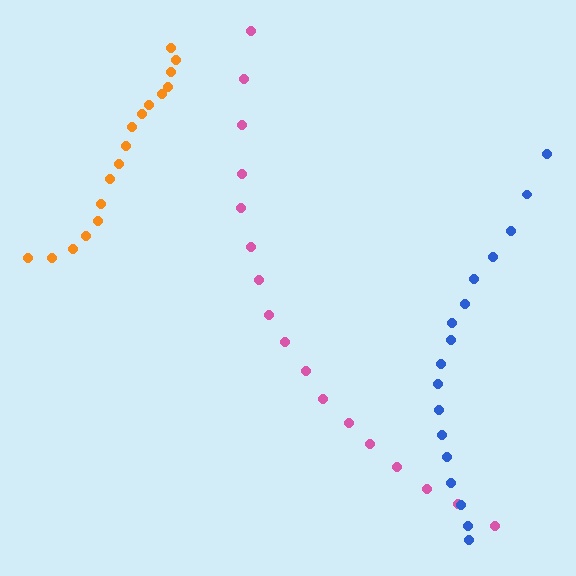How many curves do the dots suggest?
There are 3 distinct paths.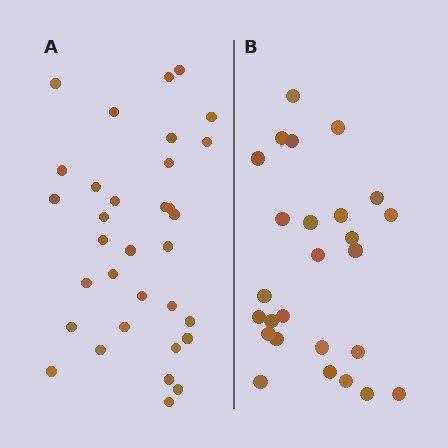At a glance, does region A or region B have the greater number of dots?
Region A (the left region) has more dots.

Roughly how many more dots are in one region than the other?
Region A has roughly 8 or so more dots than region B.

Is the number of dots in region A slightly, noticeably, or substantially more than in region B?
Region A has noticeably more, but not dramatically so. The ratio is roughly 1.3 to 1.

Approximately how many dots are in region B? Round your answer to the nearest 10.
About 30 dots. (The exact count is 26, which rounds to 30.)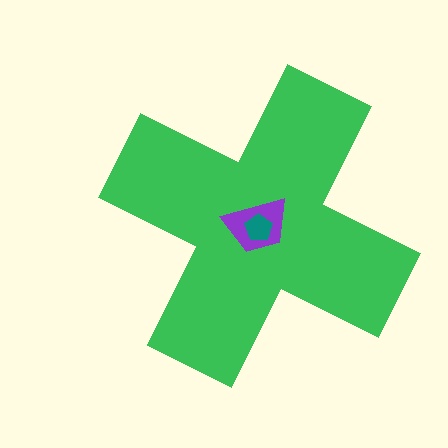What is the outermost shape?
The green cross.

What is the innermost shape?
The teal pentagon.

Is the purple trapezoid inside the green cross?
Yes.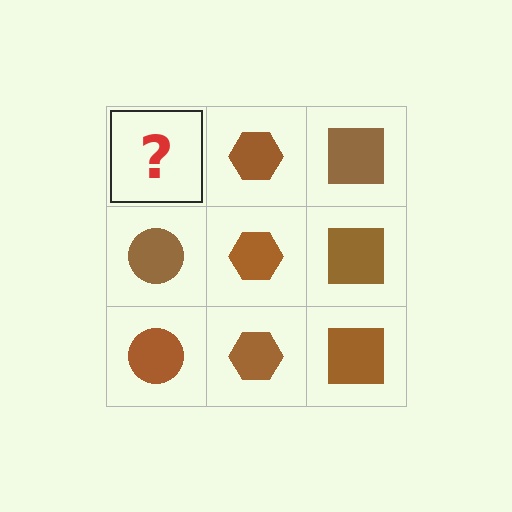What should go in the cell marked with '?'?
The missing cell should contain a brown circle.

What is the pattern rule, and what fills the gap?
The rule is that each column has a consistent shape. The gap should be filled with a brown circle.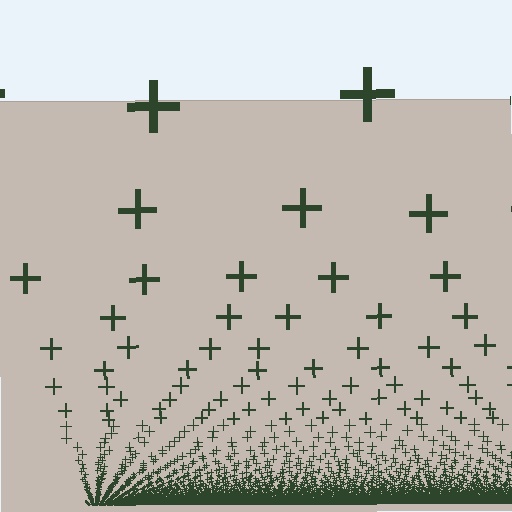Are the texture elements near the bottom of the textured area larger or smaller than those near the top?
Smaller. The gradient is inverted — elements near the bottom are smaller and denser.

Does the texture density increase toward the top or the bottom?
Density increases toward the bottom.